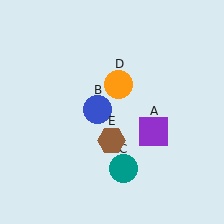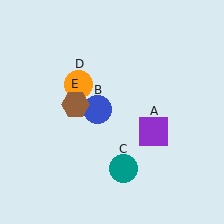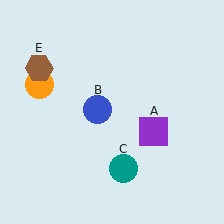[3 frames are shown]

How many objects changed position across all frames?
2 objects changed position: orange circle (object D), brown hexagon (object E).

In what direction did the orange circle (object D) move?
The orange circle (object D) moved left.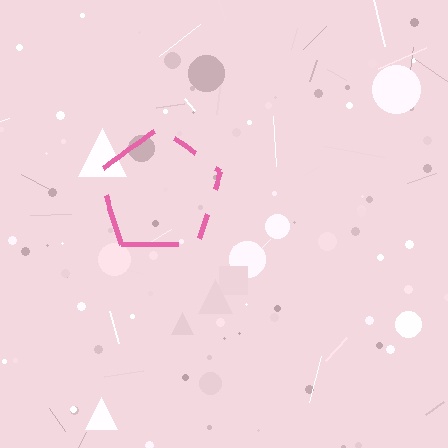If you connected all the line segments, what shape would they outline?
They would outline a pentagon.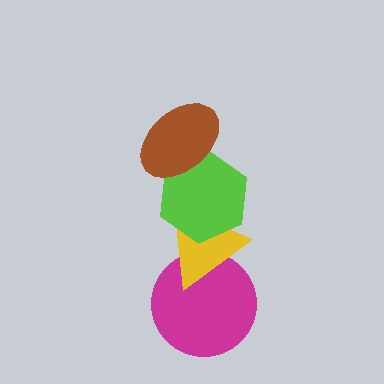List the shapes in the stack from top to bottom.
From top to bottom: the brown ellipse, the lime hexagon, the yellow triangle, the magenta circle.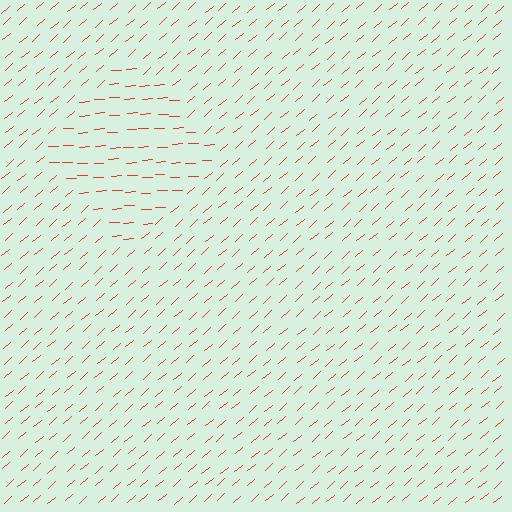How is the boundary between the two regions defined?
The boundary is defined purely by a change in line orientation (approximately 39 degrees difference). All lines are the same color and thickness.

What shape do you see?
I see a diamond.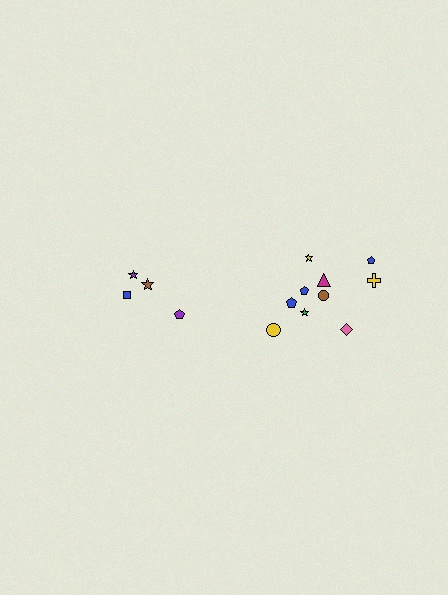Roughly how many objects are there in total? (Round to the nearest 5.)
Roughly 15 objects in total.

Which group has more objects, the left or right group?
The right group.